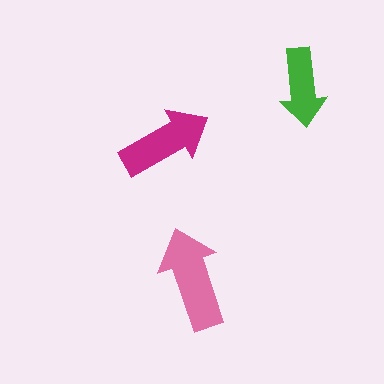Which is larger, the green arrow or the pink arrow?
The pink one.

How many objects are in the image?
There are 3 objects in the image.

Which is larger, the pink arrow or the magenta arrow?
The pink one.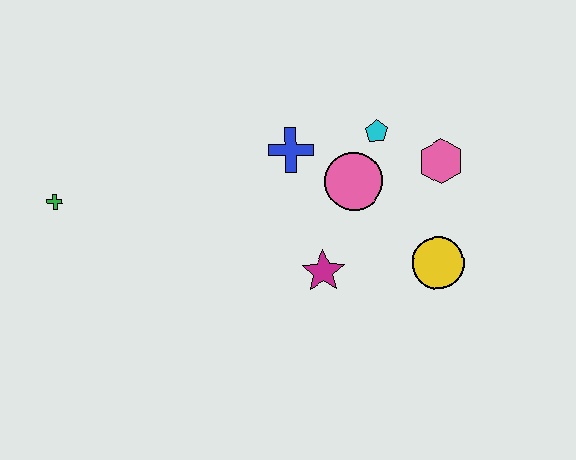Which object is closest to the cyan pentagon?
The pink circle is closest to the cyan pentagon.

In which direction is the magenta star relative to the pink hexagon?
The magenta star is to the left of the pink hexagon.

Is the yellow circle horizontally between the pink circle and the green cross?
No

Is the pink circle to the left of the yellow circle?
Yes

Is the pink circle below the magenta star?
No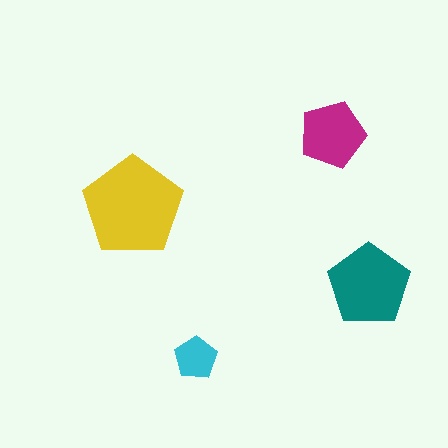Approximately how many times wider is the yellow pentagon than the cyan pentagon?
About 2.5 times wider.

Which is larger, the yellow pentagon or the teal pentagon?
The yellow one.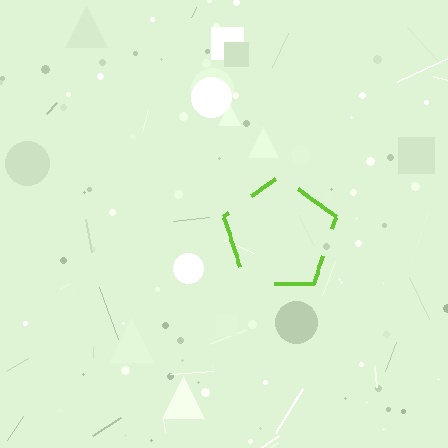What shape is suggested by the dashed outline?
The dashed outline suggests a pentagon.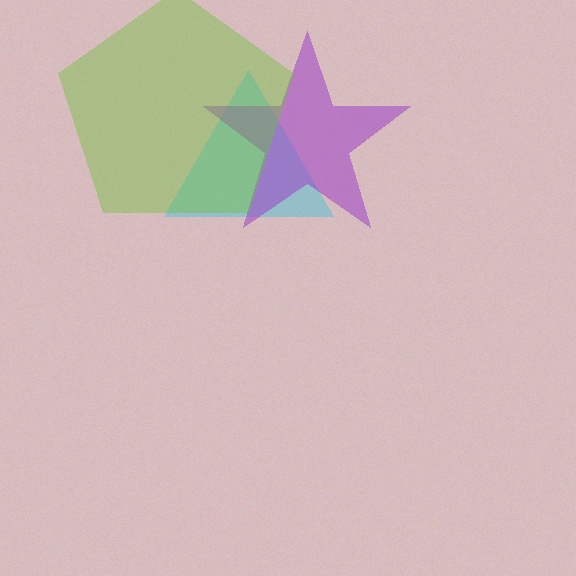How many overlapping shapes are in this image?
There are 3 overlapping shapes in the image.